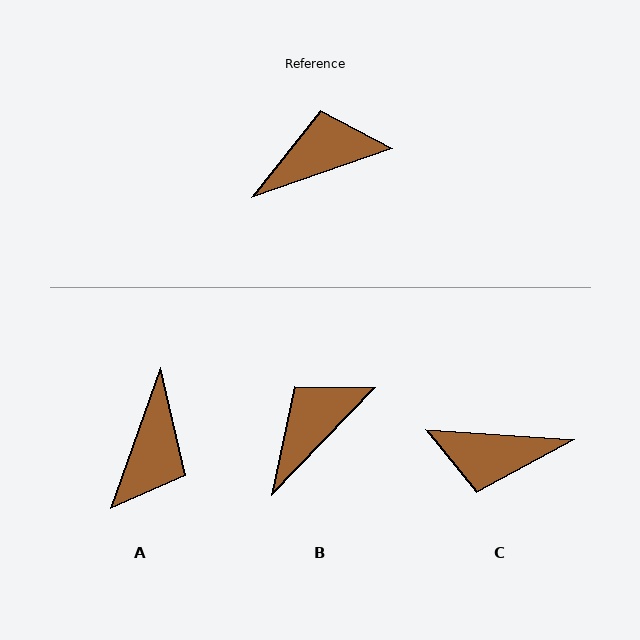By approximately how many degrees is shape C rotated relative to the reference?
Approximately 157 degrees counter-clockwise.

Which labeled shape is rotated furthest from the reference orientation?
C, about 157 degrees away.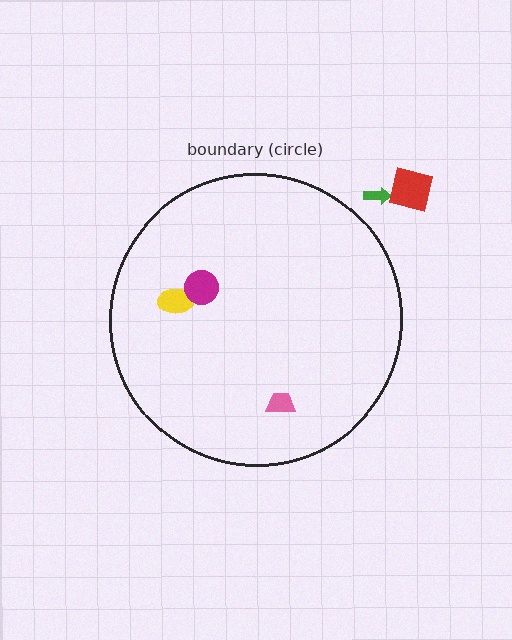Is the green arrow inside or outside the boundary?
Outside.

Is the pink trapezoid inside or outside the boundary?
Inside.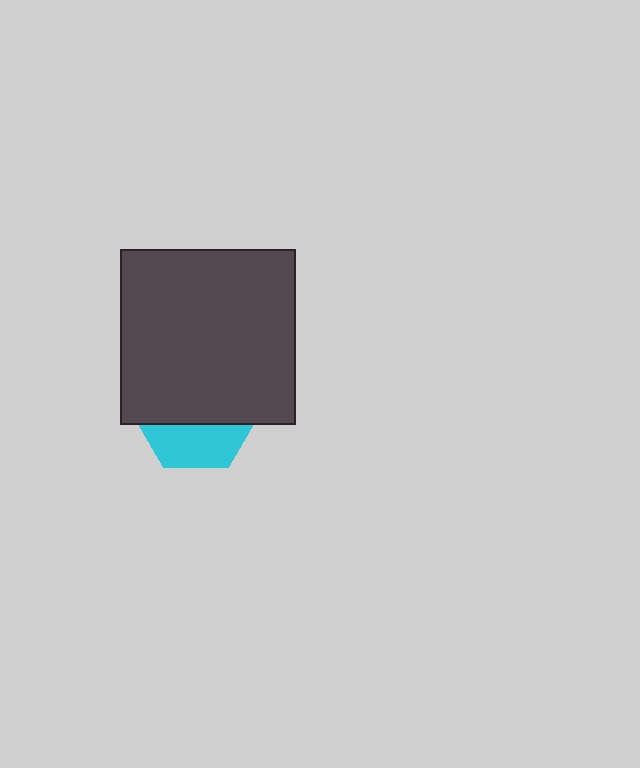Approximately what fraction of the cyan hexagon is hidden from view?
Roughly 66% of the cyan hexagon is hidden behind the dark gray square.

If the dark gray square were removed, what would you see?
You would see the complete cyan hexagon.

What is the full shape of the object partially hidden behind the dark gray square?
The partially hidden object is a cyan hexagon.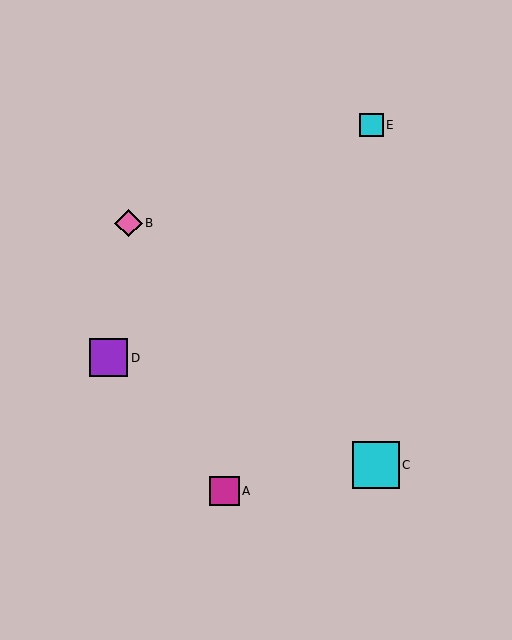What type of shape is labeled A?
Shape A is a magenta square.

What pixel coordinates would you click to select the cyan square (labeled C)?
Click at (376, 465) to select the cyan square C.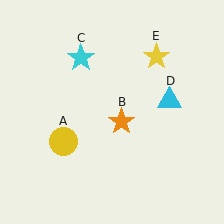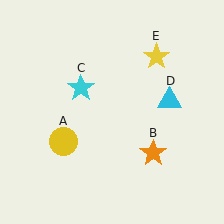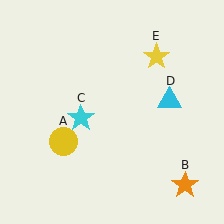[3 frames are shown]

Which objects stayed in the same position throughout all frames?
Yellow circle (object A) and cyan triangle (object D) and yellow star (object E) remained stationary.